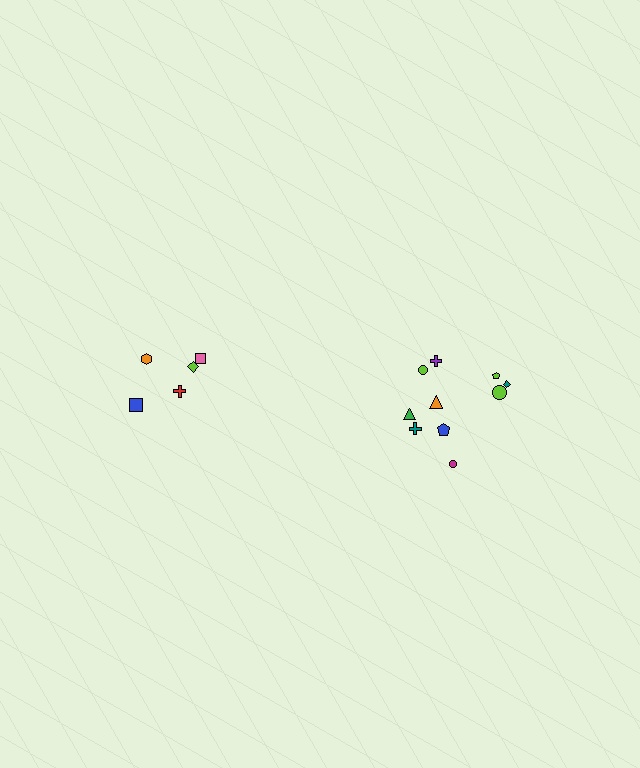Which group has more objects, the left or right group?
The right group.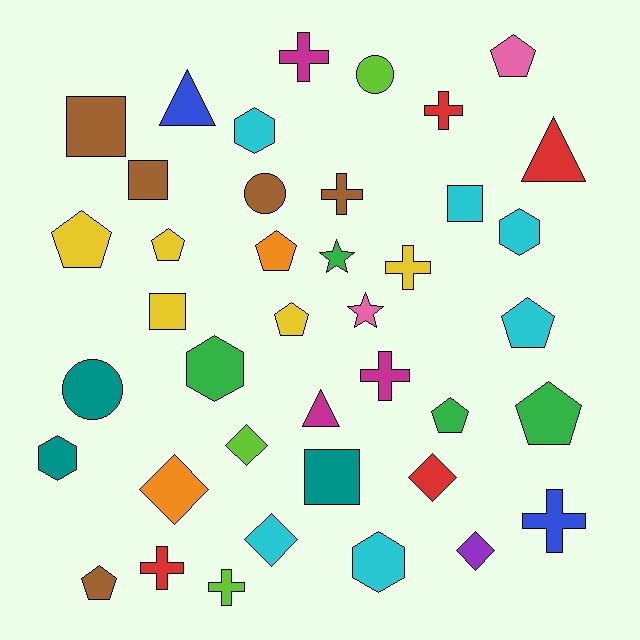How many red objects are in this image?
There are 4 red objects.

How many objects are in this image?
There are 40 objects.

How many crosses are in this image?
There are 8 crosses.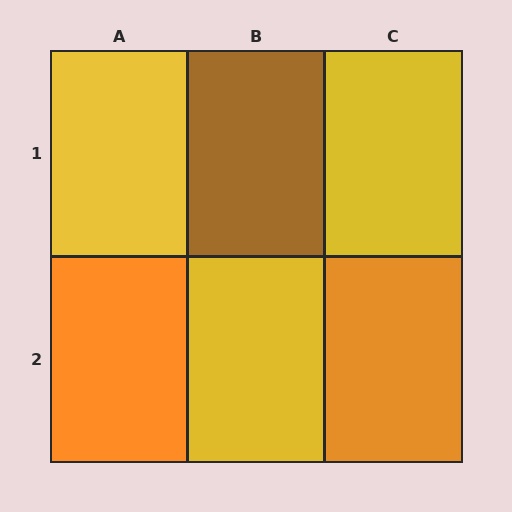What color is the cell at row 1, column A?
Yellow.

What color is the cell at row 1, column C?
Yellow.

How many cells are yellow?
3 cells are yellow.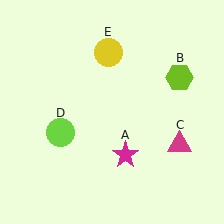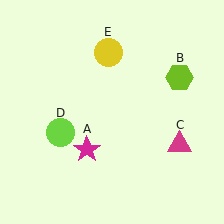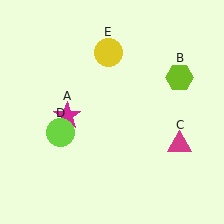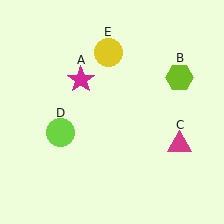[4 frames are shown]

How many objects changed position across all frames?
1 object changed position: magenta star (object A).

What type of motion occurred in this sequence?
The magenta star (object A) rotated clockwise around the center of the scene.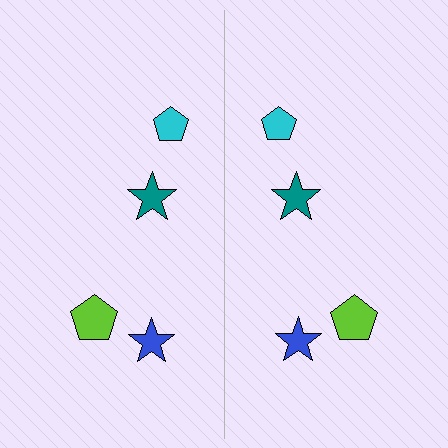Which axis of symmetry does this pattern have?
The pattern has a vertical axis of symmetry running through the center of the image.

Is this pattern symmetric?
Yes, this pattern has bilateral (reflection) symmetry.